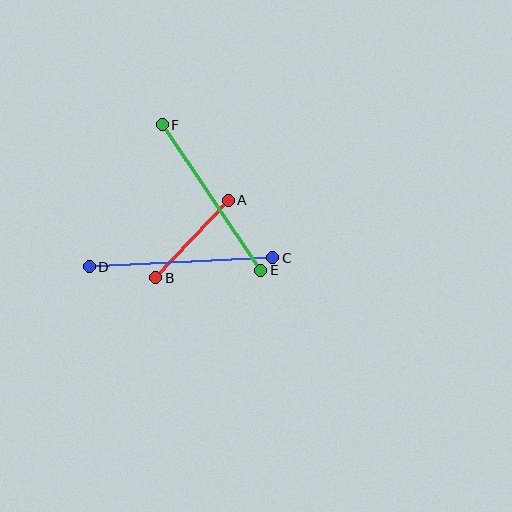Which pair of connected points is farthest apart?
Points C and D are farthest apart.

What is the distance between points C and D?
The distance is approximately 184 pixels.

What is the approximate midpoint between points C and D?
The midpoint is at approximately (181, 262) pixels.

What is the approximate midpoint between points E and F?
The midpoint is at approximately (211, 198) pixels.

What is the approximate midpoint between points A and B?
The midpoint is at approximately (192, 239) pixels.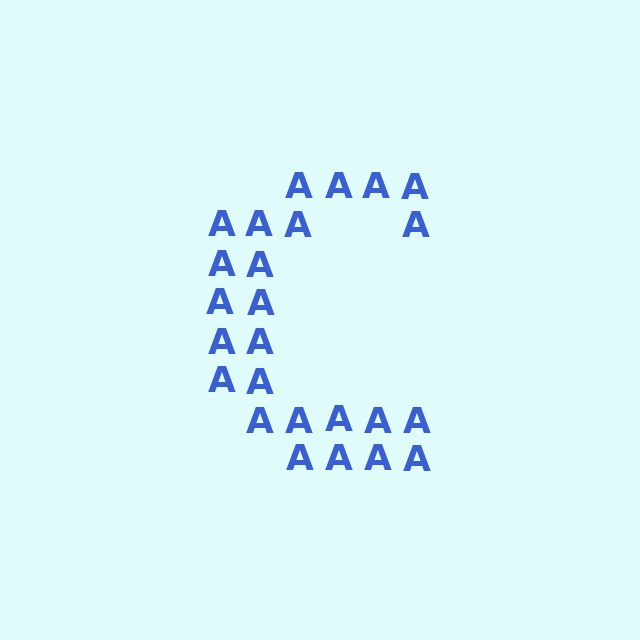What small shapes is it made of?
It is made of small letter A's.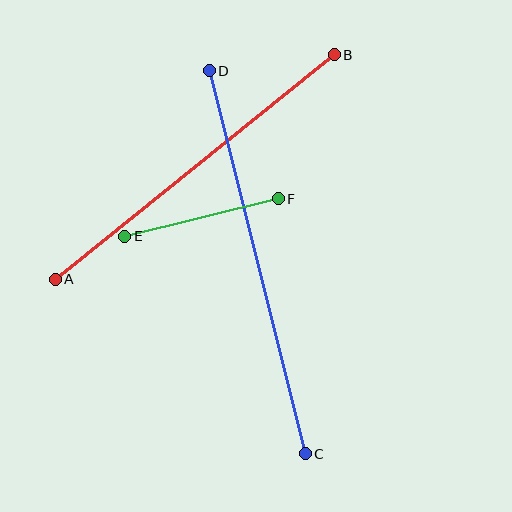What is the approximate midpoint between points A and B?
The midpoint is at approximately (195, 167) pixels.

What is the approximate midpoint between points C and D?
The midpoint is at approximately (257, 262) pixels.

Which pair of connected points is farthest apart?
Points C and D are farthest apart.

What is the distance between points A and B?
The distance is approximately 358 pixels.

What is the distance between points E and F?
The distance is approximately 158 pixels.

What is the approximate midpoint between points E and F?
The midpoint is at approximately (202, 217) pixels.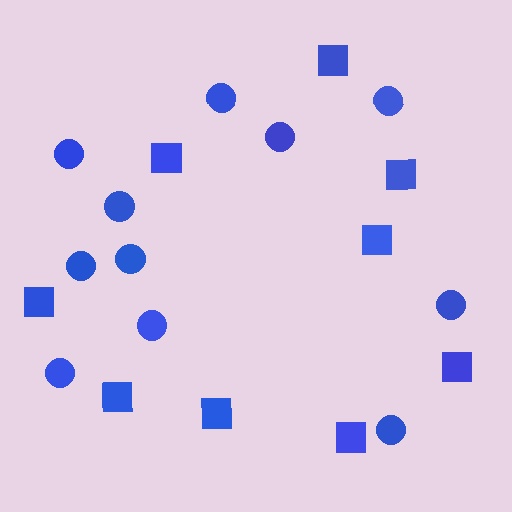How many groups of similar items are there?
There are 2 groups: one group of squares (9) and one group of circles (11).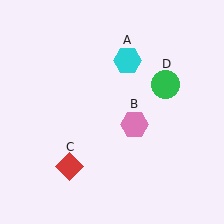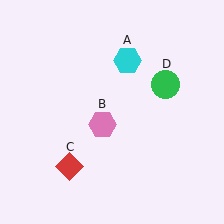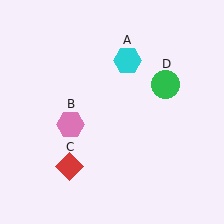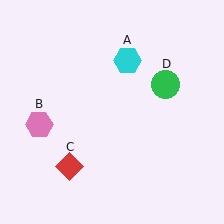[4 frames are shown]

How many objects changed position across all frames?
1 object changed position: pink hexagon (object B).